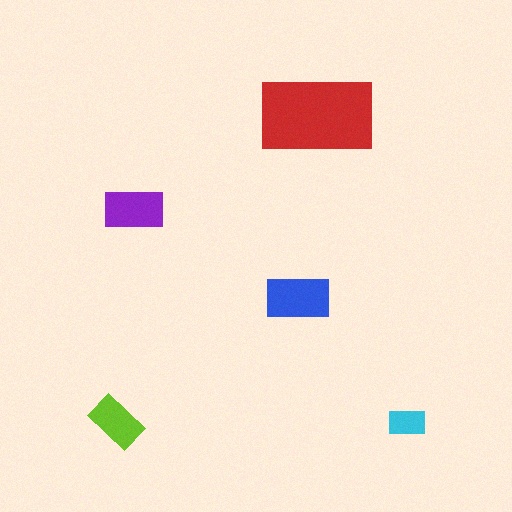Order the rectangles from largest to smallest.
the red one, the blue one, the purple one, the lime one, the cyan one.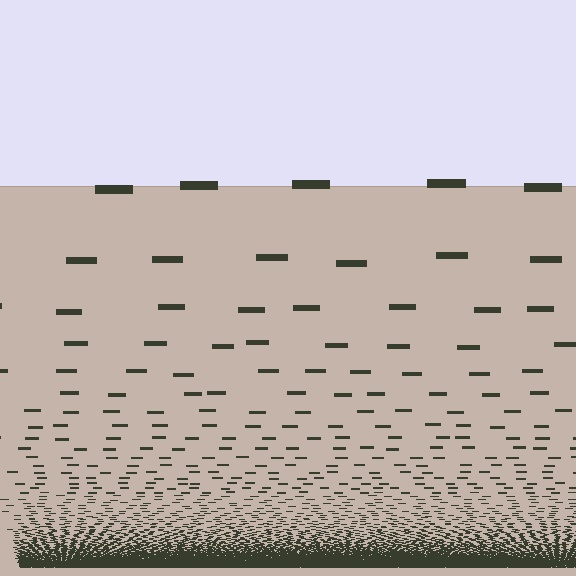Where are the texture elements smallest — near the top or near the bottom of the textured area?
Near the bottom.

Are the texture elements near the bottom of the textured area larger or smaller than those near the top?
Smaller. The gradient is inverted — elements near the bottom are smaller and denser.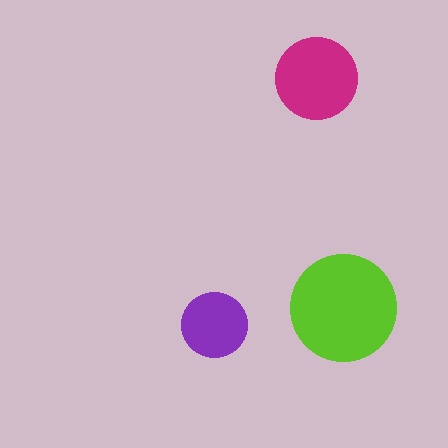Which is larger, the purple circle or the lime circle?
The lime one.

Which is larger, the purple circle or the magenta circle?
The magenta one.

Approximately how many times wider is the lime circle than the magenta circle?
About 1.5 times wider.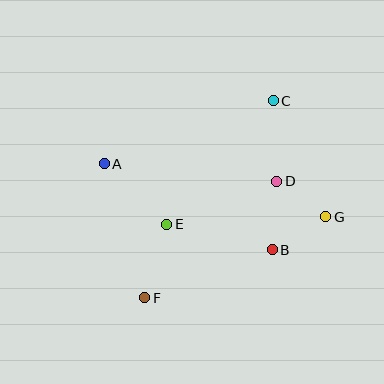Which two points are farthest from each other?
Points C and F are farthest from each other.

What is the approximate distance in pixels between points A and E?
The distance between A and E is approximately 87 pixels.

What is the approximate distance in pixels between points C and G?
The distance between C and G is approximately 127 pixels.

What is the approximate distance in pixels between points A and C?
The distance between A and C is approximately 181 pixels.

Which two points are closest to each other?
Points D and G are closest to each other.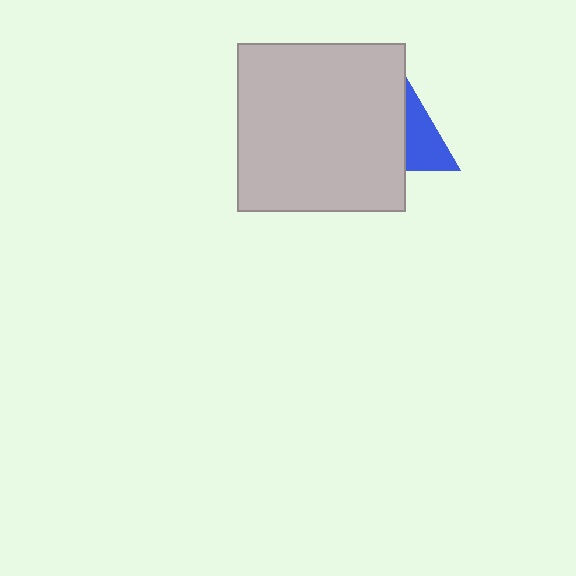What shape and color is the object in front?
The object in front is a light gray square.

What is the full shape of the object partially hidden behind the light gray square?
The partially hidden object is a blue triangle.